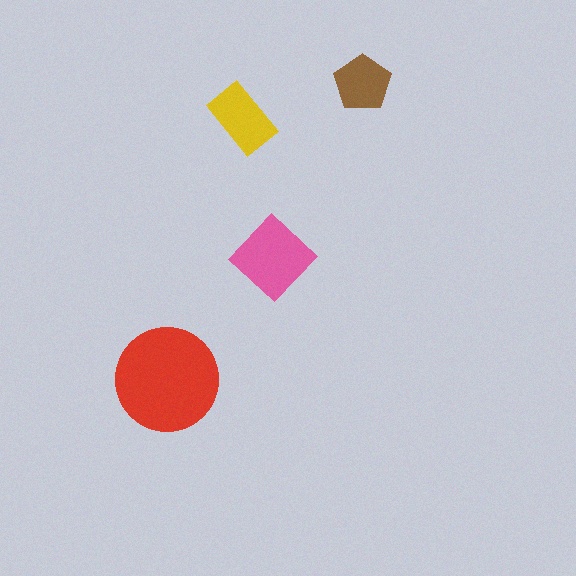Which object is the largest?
The red circle.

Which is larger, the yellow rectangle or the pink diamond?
The pink diamond.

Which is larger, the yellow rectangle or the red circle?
The red circle.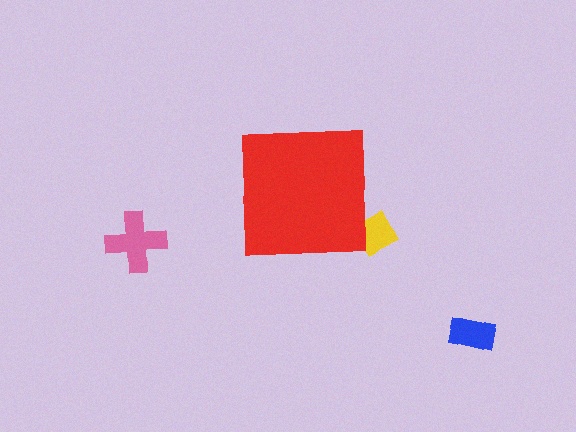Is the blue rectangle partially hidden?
No, the blue rectangle is fully visible.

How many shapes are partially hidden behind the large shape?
1 shape is partially hidden.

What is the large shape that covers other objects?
A red square.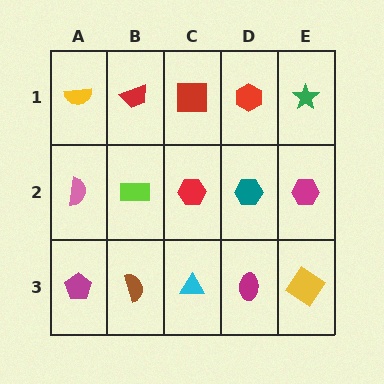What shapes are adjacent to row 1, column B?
A lime rectangle (row 2, column B), a yellow semicircle (row 1, column A), a red square (row 1, column C).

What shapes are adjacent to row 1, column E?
A magenta hexagon (row 2, column E), a red hexagon (row 1, column D).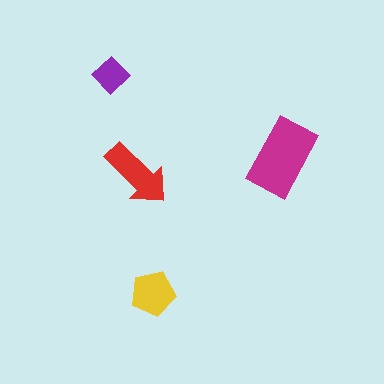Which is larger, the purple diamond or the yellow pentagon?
The yellow pentagon.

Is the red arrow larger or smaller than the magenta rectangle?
Smaller.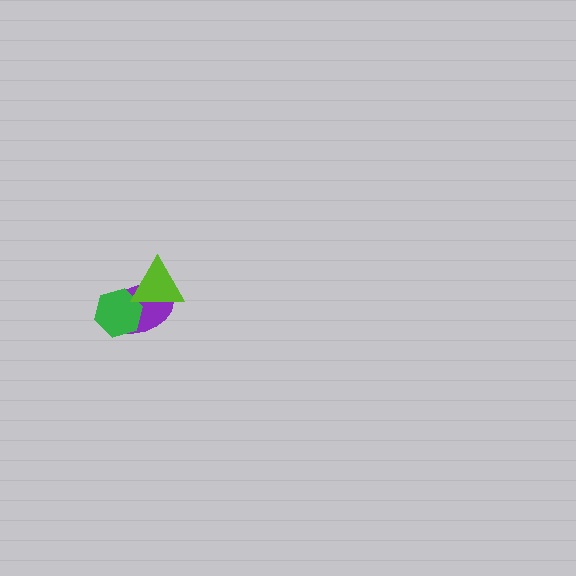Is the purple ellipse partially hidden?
Yes, it is partially covered by another shape.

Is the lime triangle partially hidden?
No, no other shape covers it.